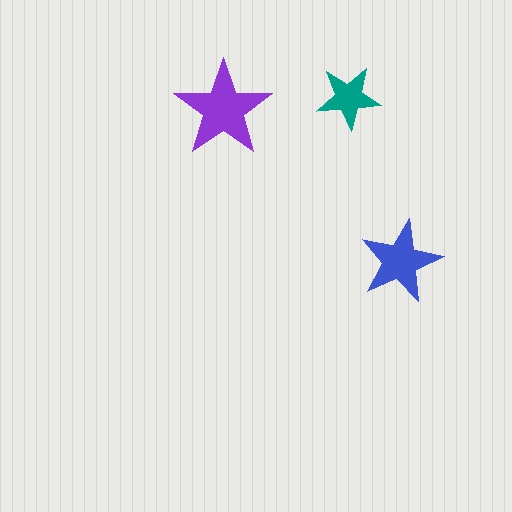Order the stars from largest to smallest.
the purple one, the blue one, the teal one.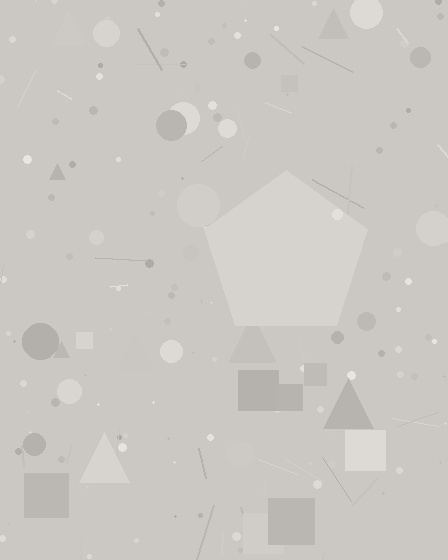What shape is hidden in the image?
A pentagon is hidden in the image.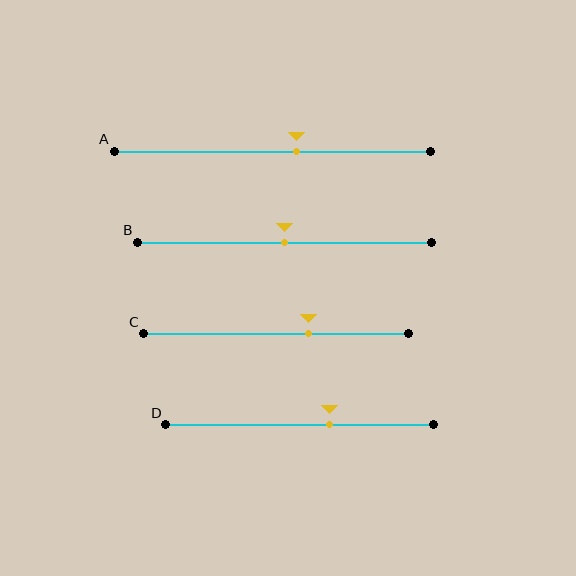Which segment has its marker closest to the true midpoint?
Segment B has its marker closest to the true midpoint.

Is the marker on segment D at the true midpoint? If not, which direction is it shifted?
No, the marker on segment D is shifted to the right by about 11% of the segment length.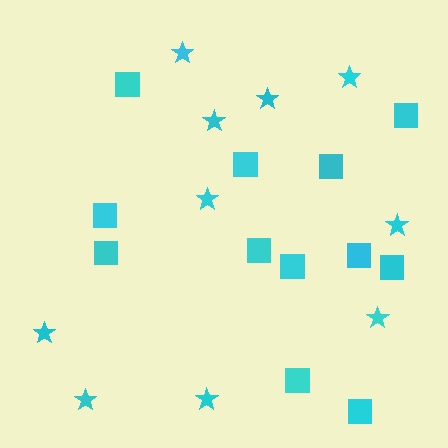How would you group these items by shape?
There are 2 groups: one group of squares (12) and one group of stars (10).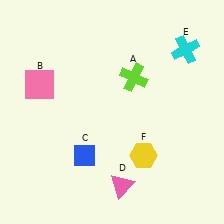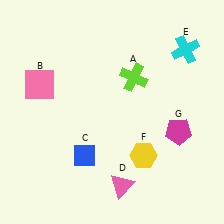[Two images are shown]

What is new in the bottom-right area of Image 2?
A magenta pentagon (G) was added in the bottom-right area of Image 2.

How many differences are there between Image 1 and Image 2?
There is 1 difference between the two images.